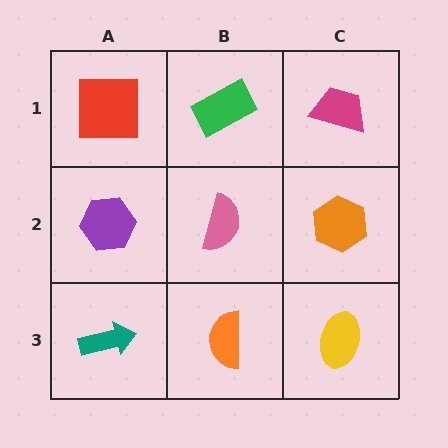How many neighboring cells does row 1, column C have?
2.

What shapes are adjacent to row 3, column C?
An orange hexagon (row 2, column C), an orange semicircle (row 3, column B).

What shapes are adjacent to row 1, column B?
A pink semicircle (row 2, column B), a red square (row 1, column A), a magenta trapezoid (row 1, column C).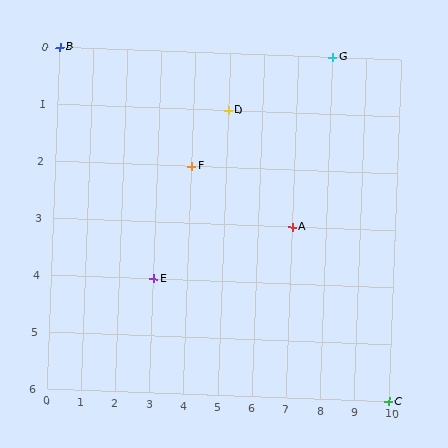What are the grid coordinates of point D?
Point D is at grid coordinates (5, 1).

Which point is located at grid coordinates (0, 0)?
Point B is at (0, 0).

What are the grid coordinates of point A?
Point A is at grid coordinates (7, 3).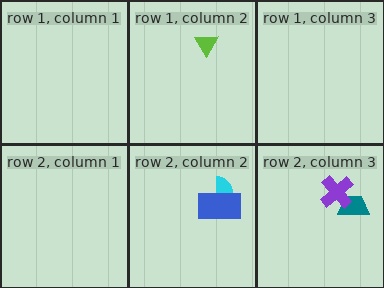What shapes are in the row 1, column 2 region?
The lime triangle.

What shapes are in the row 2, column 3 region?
The teal trapezoid, the purple cross.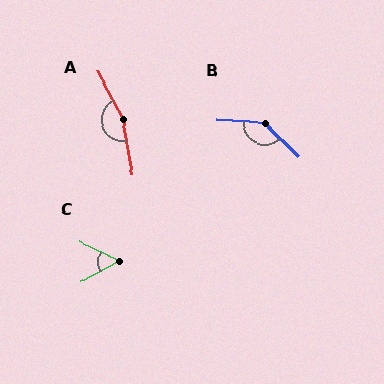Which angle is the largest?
A, at approximately 162 degrees.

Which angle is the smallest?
C, at approximately 53 degrees.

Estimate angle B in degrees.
Approximately 138 degrees.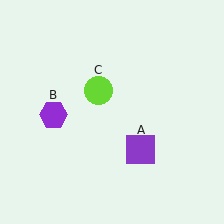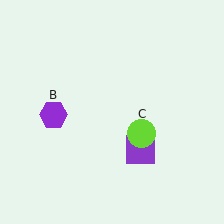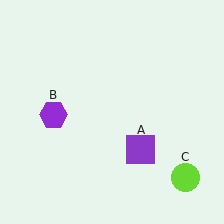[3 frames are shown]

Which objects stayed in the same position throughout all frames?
Purple square (object A) and purple hexagon (object B) remained stationary.